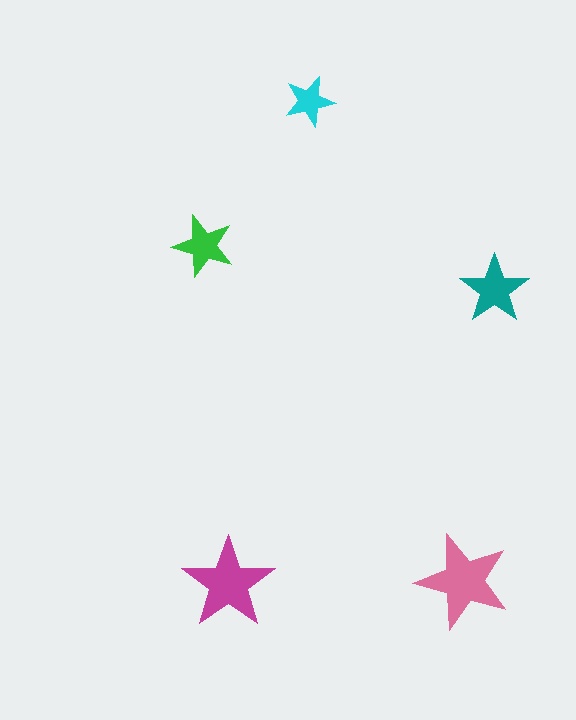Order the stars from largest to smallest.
the pink one, the magenta one, the teal one, the green one, the cyan one.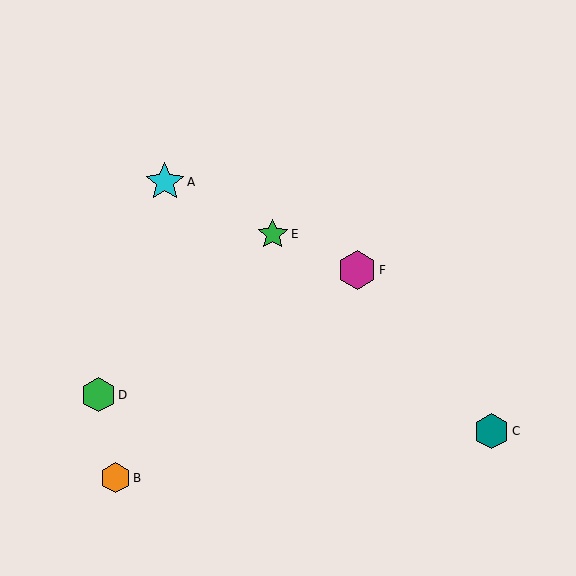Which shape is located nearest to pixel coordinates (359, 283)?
The magenta hexagon (labeled F) at (357, 270) is nearest to that location.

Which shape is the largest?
The cyan star (labeled A) is the largest.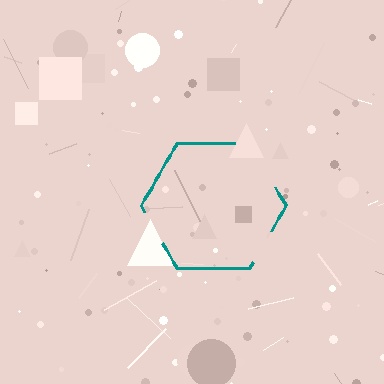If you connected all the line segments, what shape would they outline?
They would outline a hexagon.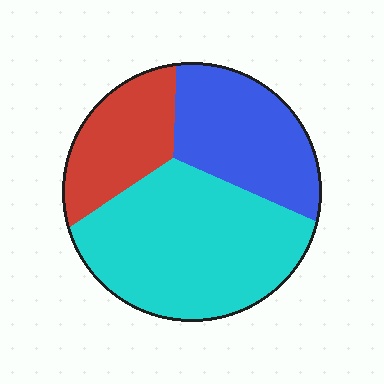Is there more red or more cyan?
Cyan.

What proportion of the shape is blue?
Blue takes up about one quarter (1/4) of the shape.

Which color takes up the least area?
Red, at roughly 20%.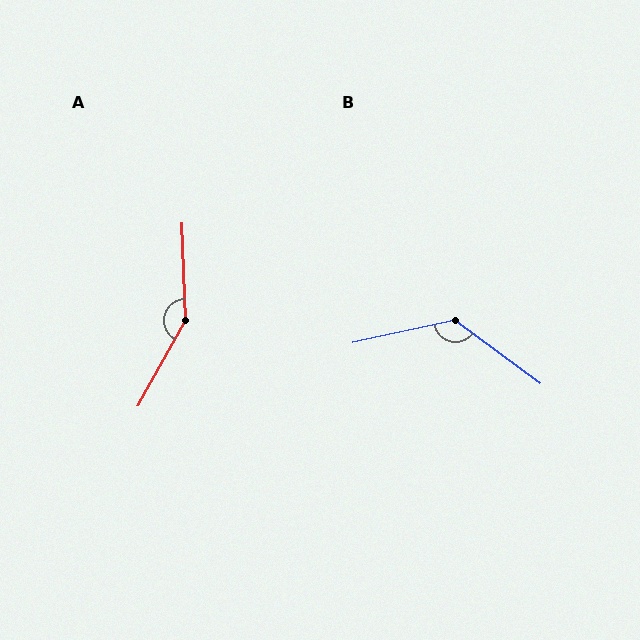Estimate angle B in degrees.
Approximately 131 degrees.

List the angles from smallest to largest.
B (131°), A (149°).